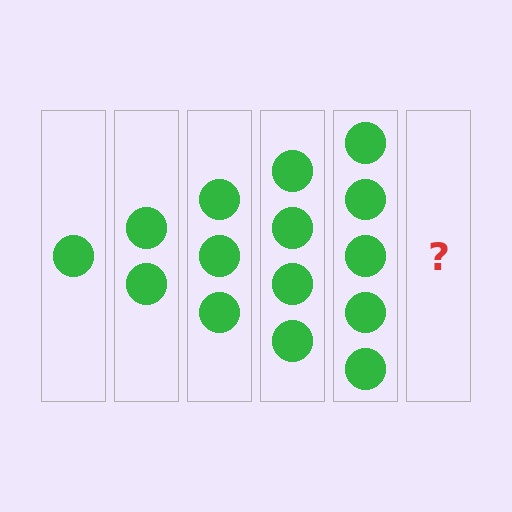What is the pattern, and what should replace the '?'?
The pattern is that each step adds one more circle. The '?' should be 6 circles.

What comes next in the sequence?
The next element should be 6 circles.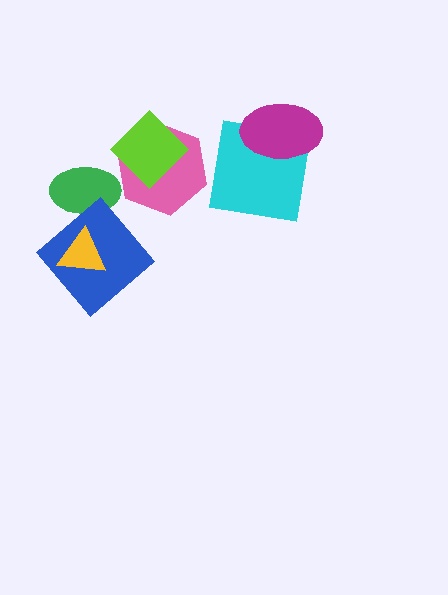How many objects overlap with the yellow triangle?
1 object overlaps with the yellow triangle.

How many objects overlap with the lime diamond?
1 object overlaps with the lime diamond.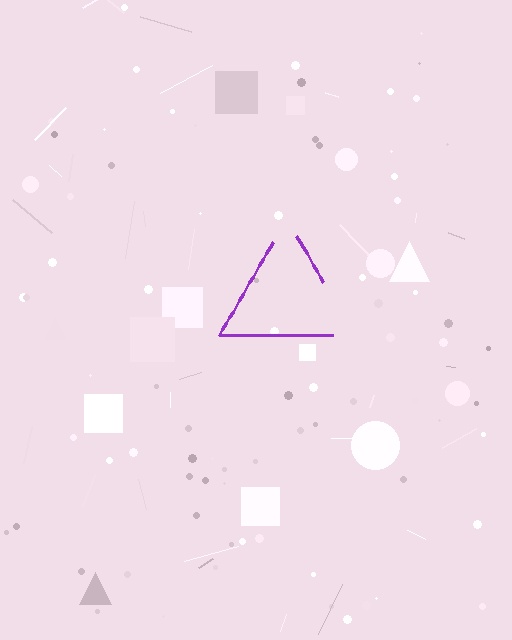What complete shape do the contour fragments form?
The contour fragments form a triangle.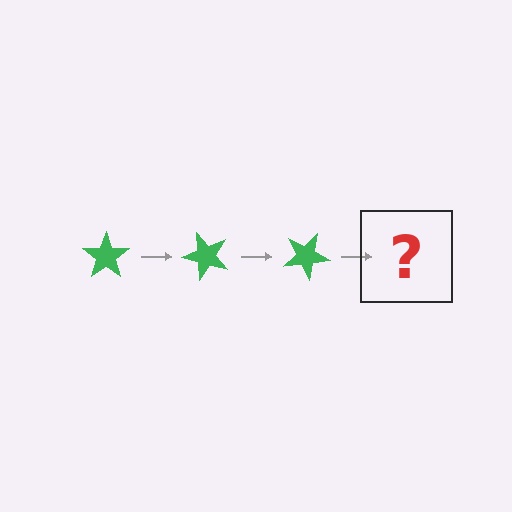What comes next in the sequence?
The next element should be a green star rotated 150 degrees.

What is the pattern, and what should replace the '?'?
The pattern is that the star rotates 50 degrees each step. The '?' should be a green star rotated 150 degrees.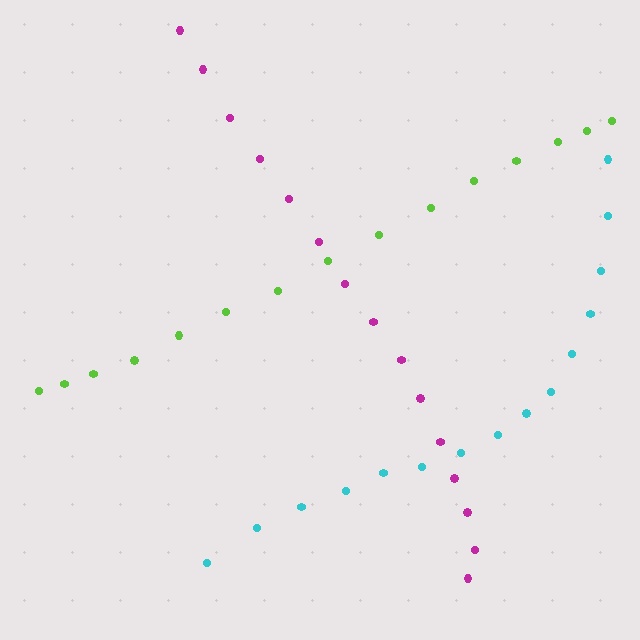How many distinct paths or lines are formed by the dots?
There are 3 distinct paths.